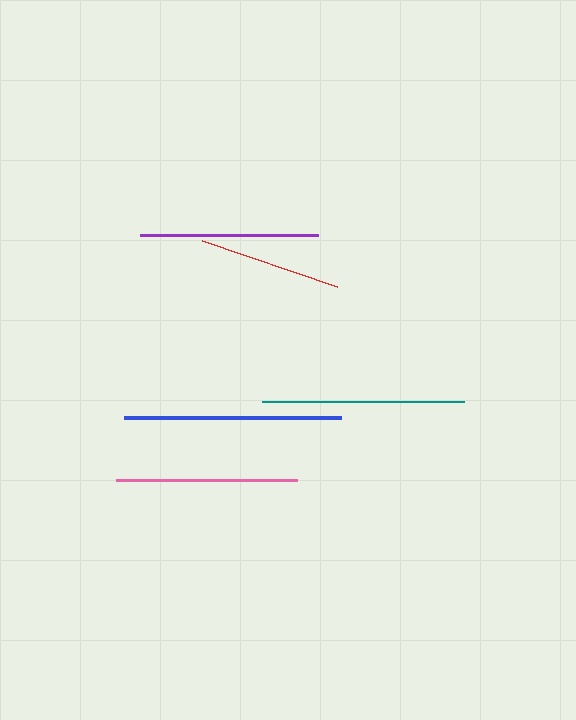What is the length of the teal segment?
The teal segment is approximately 202 pixels long.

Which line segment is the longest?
The blue line is the longest at approximately 217 pixels.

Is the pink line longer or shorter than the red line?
The pink line is longer than the red line.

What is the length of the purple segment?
The purple segment is approximately 178 pixels long.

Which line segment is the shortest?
The red line is the shortest at approximately 142 pixels.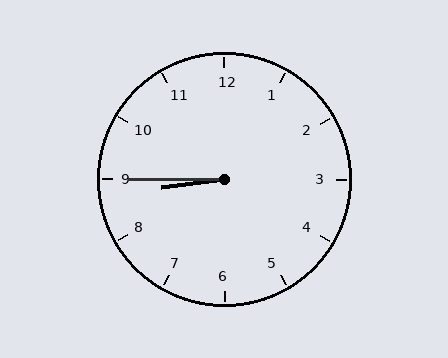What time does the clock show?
8:45.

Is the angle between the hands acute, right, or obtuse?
It is acute.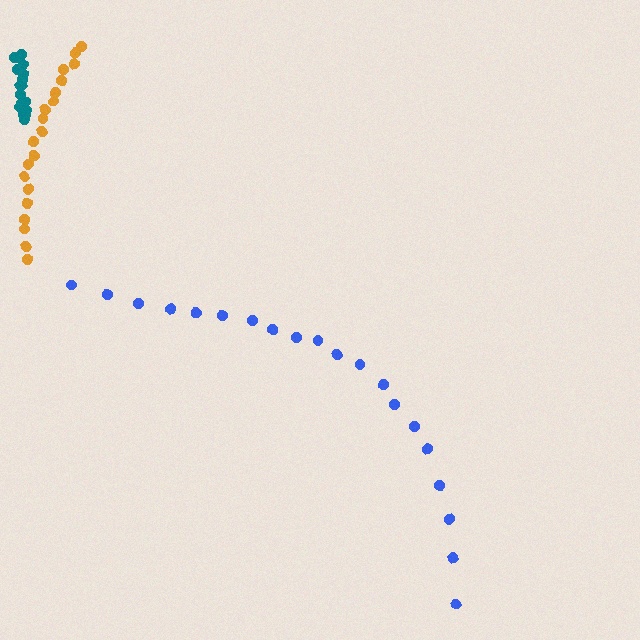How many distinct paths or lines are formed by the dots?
There are 3 distinct paths.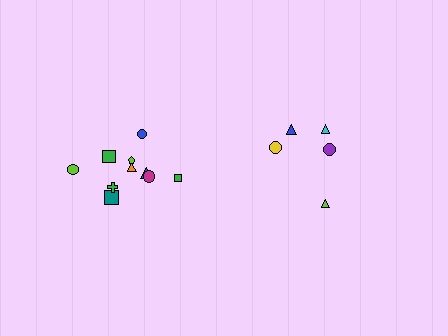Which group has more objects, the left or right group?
The left group.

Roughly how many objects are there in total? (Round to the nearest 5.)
Roughly 15 objects in total.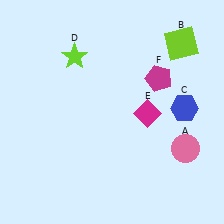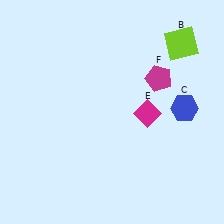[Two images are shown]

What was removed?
The pink circle (A), the lime star (D) were removed in Image 2.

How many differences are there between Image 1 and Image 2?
There are 2 differences between the two images.